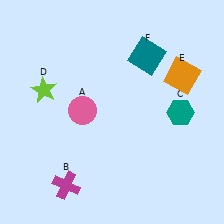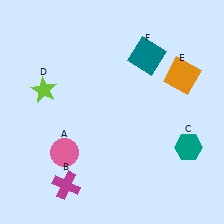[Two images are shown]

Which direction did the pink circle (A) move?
The pink circle (A) moved down.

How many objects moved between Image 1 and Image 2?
2 objects moved between the two images.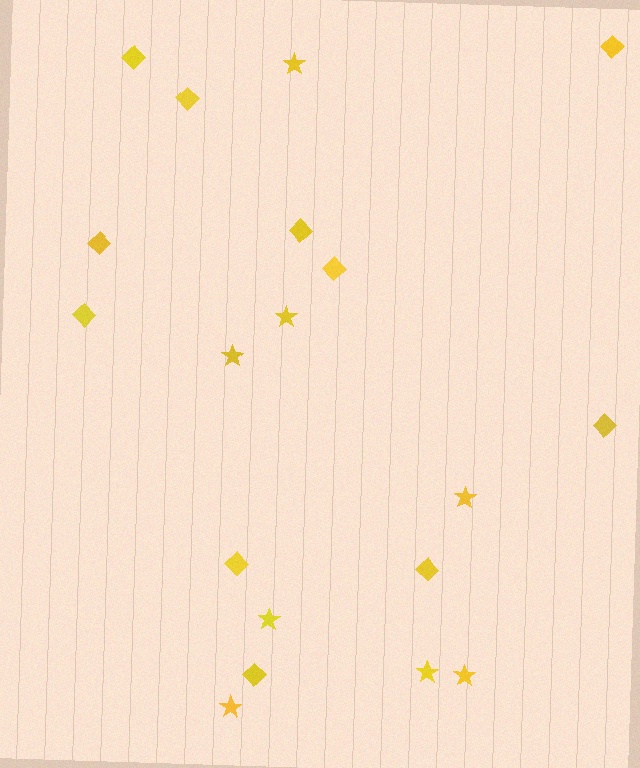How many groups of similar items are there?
There are 2 groups: one group of stars (8) and one group of diamonds (11).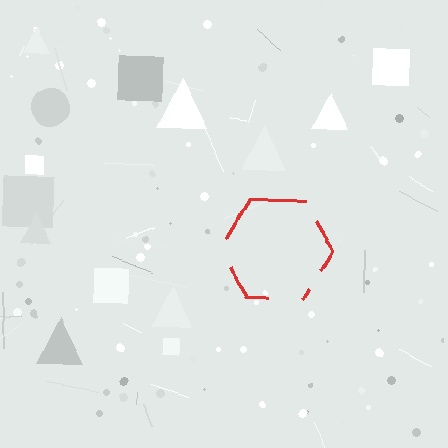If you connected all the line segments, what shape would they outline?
They would outline a hexagon.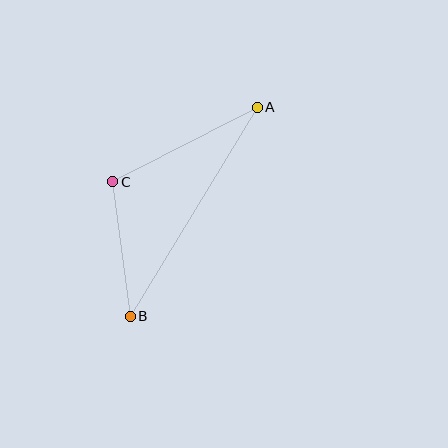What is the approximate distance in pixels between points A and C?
The distance between A and C is approximately 163 pixels.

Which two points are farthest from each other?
Points A and B are farthest from each other.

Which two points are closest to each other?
Points B and C are closest to each other.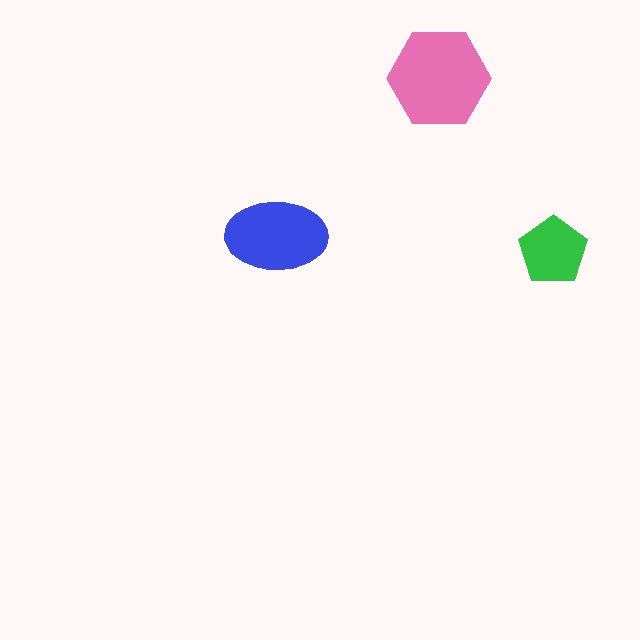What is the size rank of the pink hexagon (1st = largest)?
1st.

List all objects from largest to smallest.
The pink hexagon, the blue ellipse, the green pentagon.